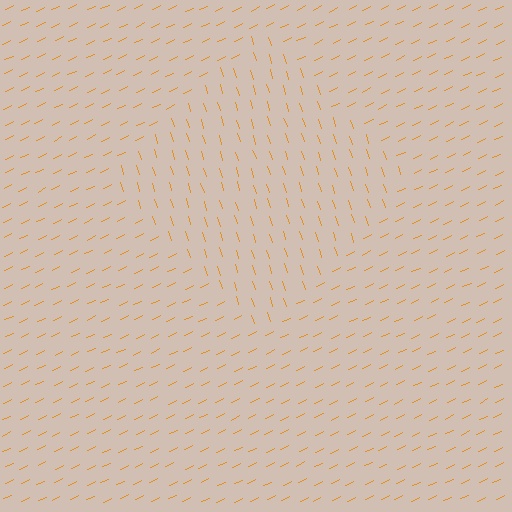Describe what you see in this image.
The image is filled with small orange line segments. A diamond region in the image has lines oriented differently from the surrounding lines, creating a visible texture boundary.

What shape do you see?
I see a diamond.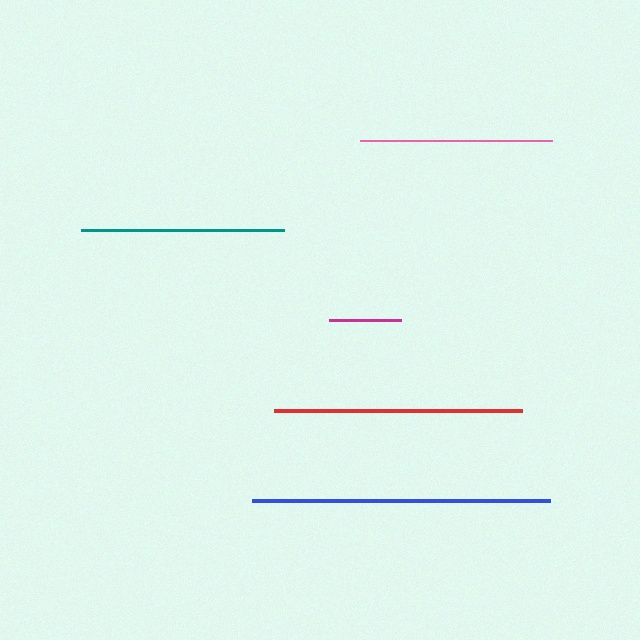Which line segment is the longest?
The blue line is the longest at approximately 298 pixels.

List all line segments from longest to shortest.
From longest to shortest: blue, red, teal, pink, magenta.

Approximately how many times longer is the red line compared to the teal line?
The red line is approximately 1.2 times the length of the teal line.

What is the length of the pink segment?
The pink segment is approximately 192 pixels long.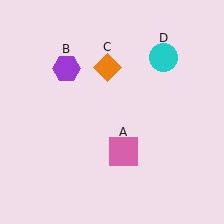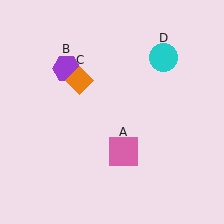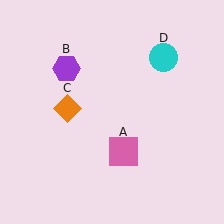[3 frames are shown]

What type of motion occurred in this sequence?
The orange diamond (object C) rotated counterclockwise around the center of the scene.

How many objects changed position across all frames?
1 object changed position: orange diamond (object C).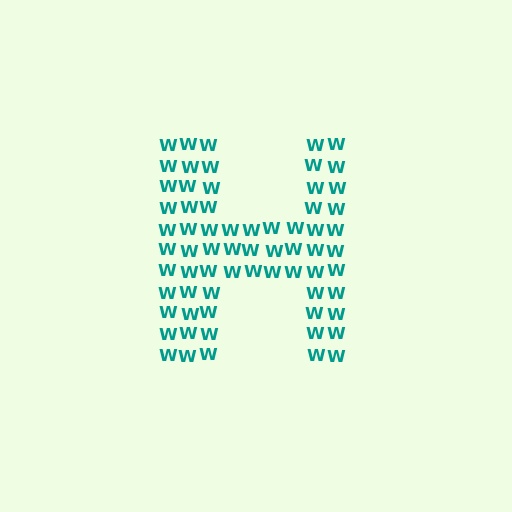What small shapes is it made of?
It is made of small letter W's.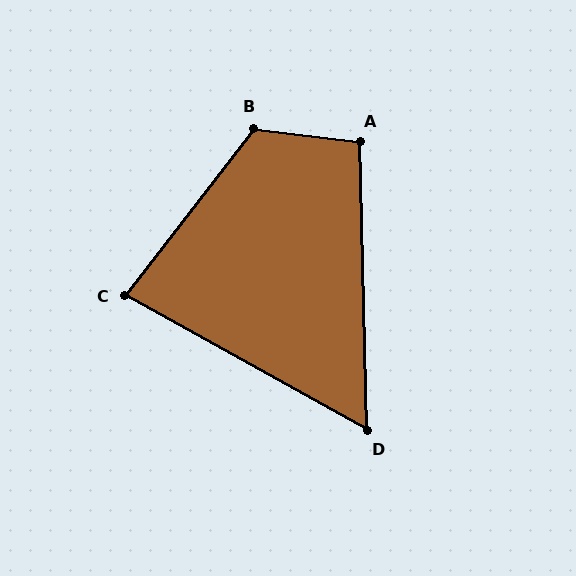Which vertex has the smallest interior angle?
D, at approximately 60 degrees.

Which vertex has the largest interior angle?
B, at approximately 120 degrees.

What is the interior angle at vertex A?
Approximately 99 degrees (obtuse).